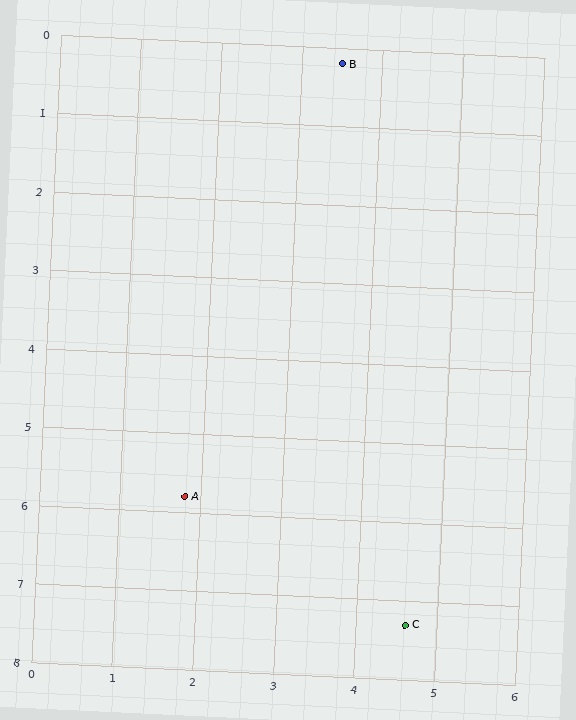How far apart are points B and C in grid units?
Points B and C are about 7.2 grid units apart.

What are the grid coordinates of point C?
Point C is at approximately (4.6, 7.3).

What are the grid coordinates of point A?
Point A is at approximately (1.8, 5.8).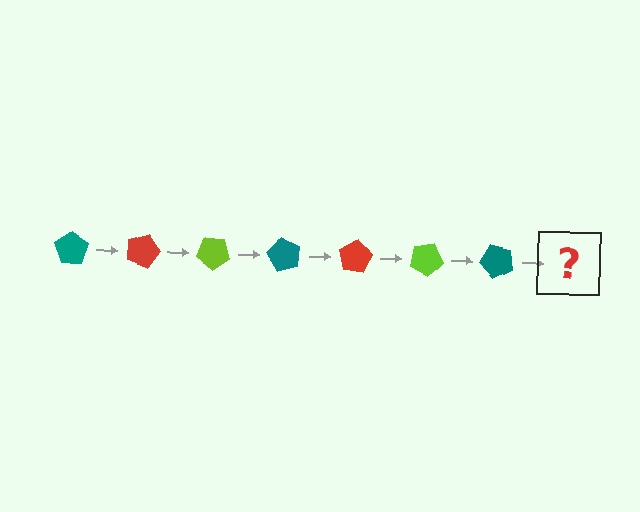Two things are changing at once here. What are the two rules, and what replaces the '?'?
The two rules are that it rotates 20 degrees each step and the color cycles through teal, red, and lime. The '?' should be a red pentagon, rotated 140 degrees from the start.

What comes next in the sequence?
The next element should be a red pentagon, rotated 140 degrees from the start.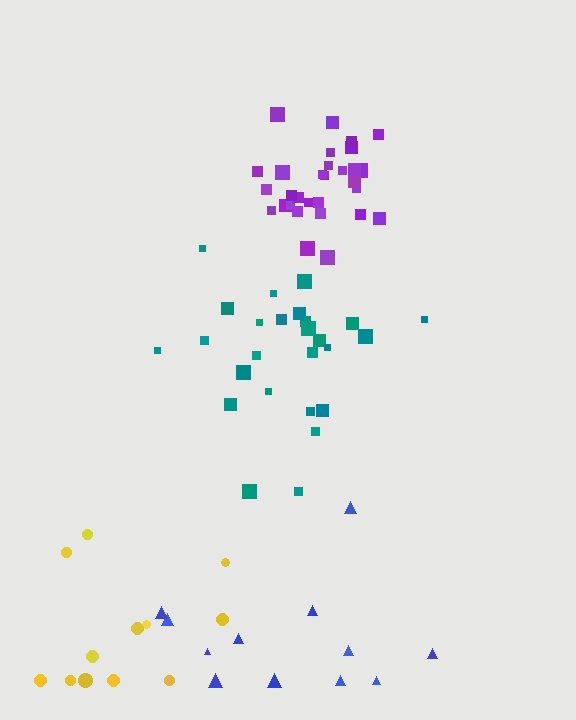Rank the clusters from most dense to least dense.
purple, teal, blue, yellow.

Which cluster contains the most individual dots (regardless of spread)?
Purple (30).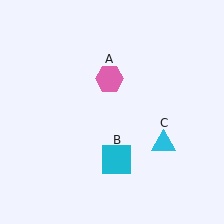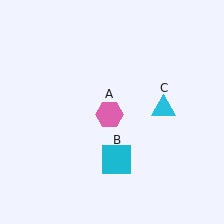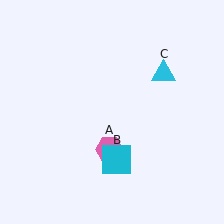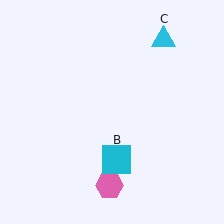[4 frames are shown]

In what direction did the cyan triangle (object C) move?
The cyan triangle (object C) moved up.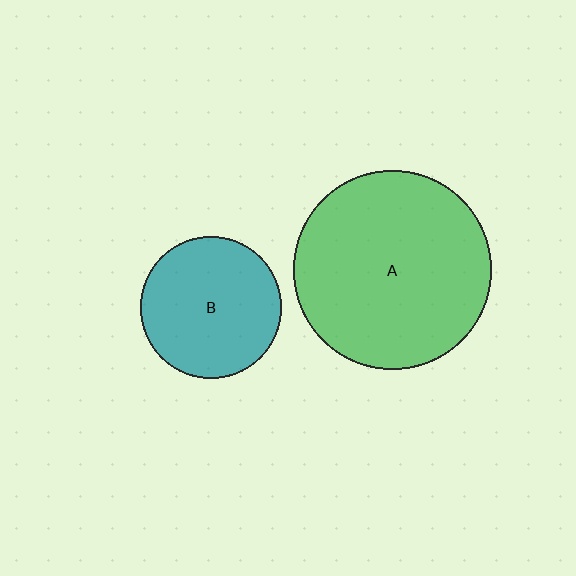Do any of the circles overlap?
No, none of the circles overlap.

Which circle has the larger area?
Circle A (green).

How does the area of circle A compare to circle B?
Approximately 2.0 times.